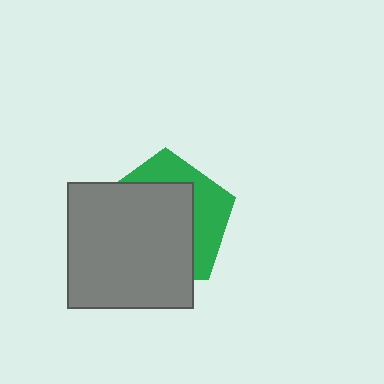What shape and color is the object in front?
The object in front is a gray square.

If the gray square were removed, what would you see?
You would see the complete green pentagon.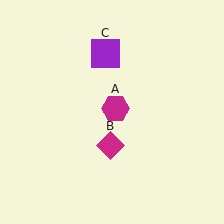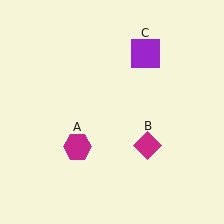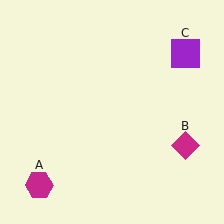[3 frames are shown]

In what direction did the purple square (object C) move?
The purple square (object C) moved right.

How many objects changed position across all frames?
3 objects changed position: magenta hexagon (object A), magenta diamond (object B), purple square (object C).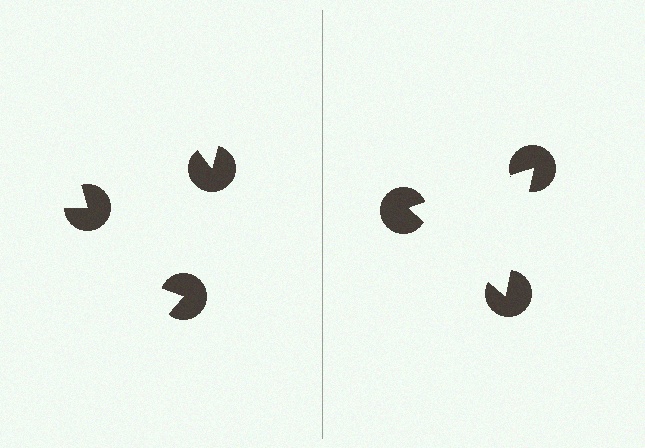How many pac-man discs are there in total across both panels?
6 — 3 on each side.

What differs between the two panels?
The pac-man discs are positioned identically on both sides; only the wedge orientations differ. On the right they align to a triangle; on the left they are misaligned.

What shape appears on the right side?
An illusory triangle.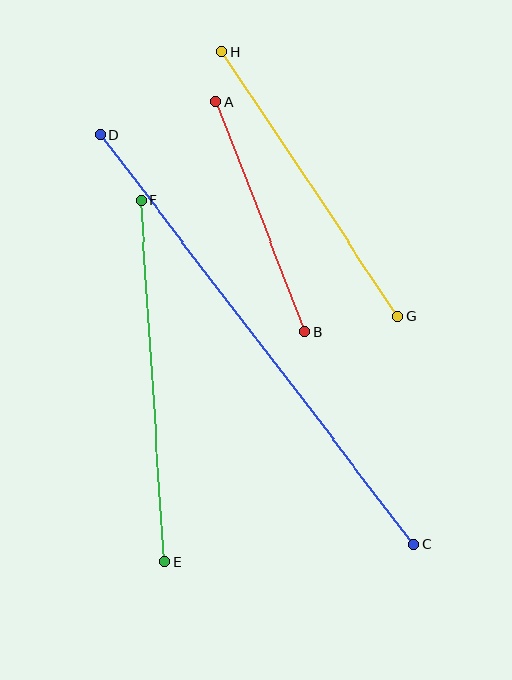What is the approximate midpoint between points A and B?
The midpoint is at approximately (260, 217) pixels.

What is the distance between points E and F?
The distance is approximately 361 pixels.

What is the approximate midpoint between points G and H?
The midpoint is at approximately (310, 184) pixels.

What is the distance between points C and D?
The distance is approximately 516 pixels.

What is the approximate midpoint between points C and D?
The midpoint is at approximately (257, 339) pixels.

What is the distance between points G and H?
The distance is approximately 317 pixels.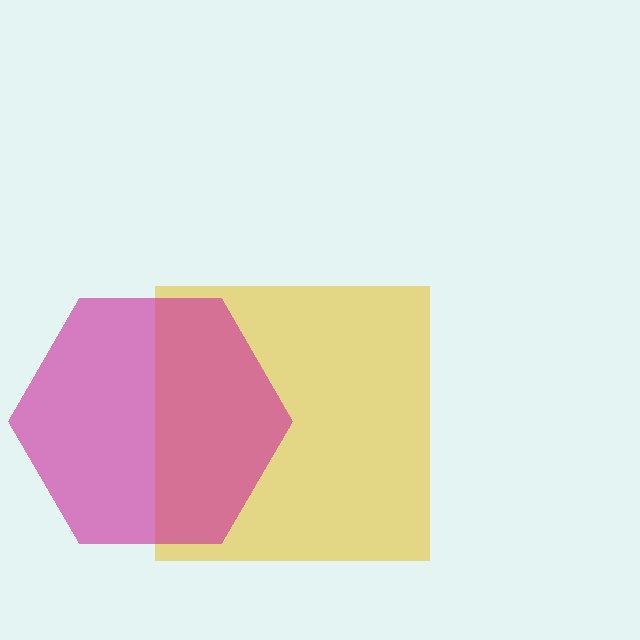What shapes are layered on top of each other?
The layered shapes are: a yellow square, a magenta hexagon.